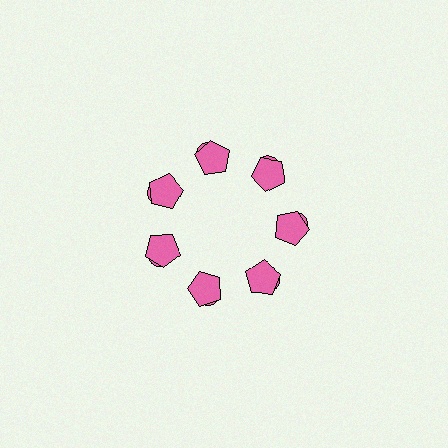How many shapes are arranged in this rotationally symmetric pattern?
There are 14 shapes, arranged in 7 groups of 2.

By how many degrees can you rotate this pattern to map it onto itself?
The pattern maps onto itself every 51 degrees of rotation.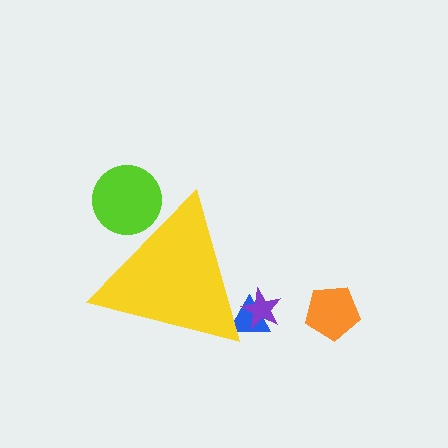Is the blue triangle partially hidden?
Yes, the blue triangle is partially hidden behind the yellow triangle.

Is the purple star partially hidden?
Yes, the purple star is partially hidden behind the yellow triangle.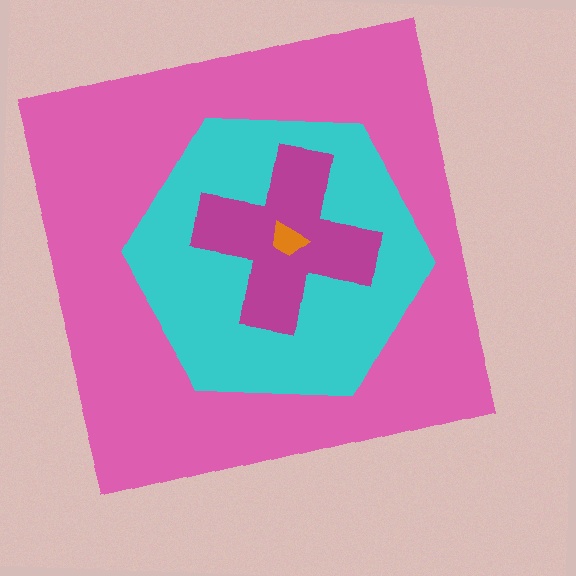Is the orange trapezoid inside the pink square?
Yes.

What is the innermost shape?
The orange trapezoid.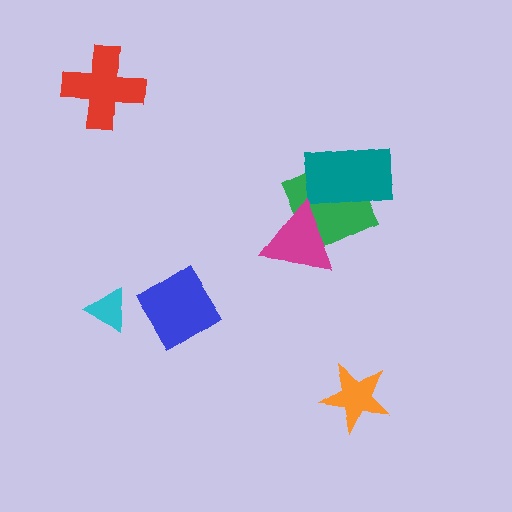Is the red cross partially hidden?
No, no other shape covers it.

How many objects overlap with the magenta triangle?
1 object overlaps with the magenta triangle.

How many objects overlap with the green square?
2 objects overlap with the green square.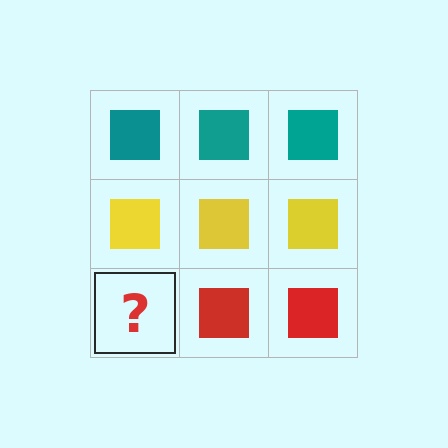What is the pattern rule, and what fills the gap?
The rule is that each row has a consistent color. The gap should be filled with a red square.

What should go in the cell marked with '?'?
The missing cell should contain a red square.